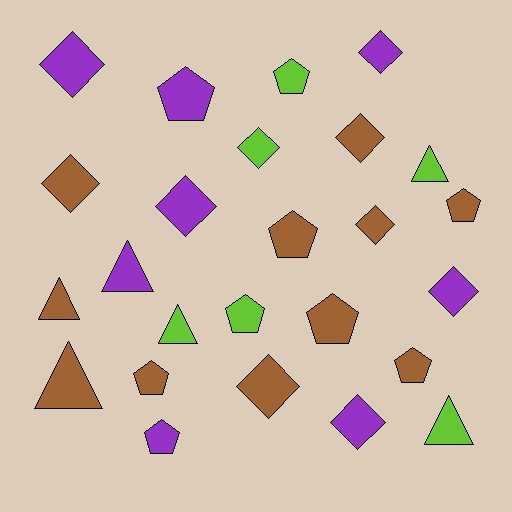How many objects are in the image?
There are 25 objects.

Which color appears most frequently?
Brown, with 11 objects.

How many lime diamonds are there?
There is 1 lime diamond.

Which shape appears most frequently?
Diamond, with 10 objects.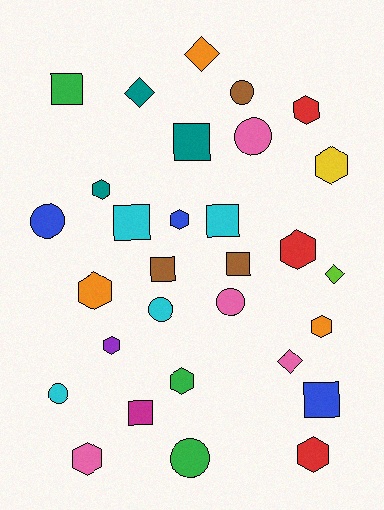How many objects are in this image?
There are 30 objects.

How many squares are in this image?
There are 8 squares.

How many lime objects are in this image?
There is 1 lime object.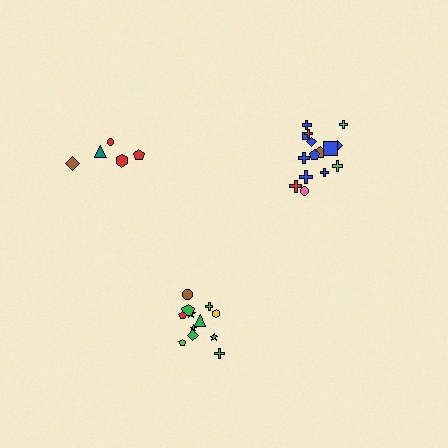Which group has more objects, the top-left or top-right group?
The top-right group.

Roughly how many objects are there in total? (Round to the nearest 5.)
Roughly 30 objects in total.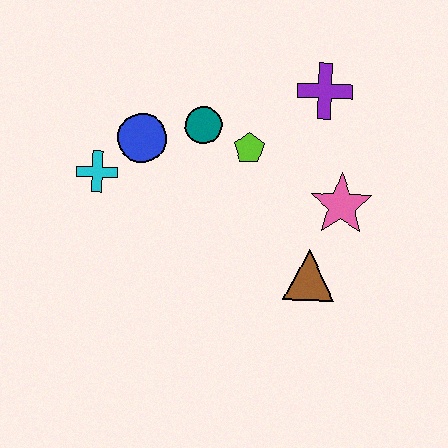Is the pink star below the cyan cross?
Yes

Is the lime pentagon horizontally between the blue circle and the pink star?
Yes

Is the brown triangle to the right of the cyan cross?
Yes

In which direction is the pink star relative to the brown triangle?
The pink star is above the brown triangle.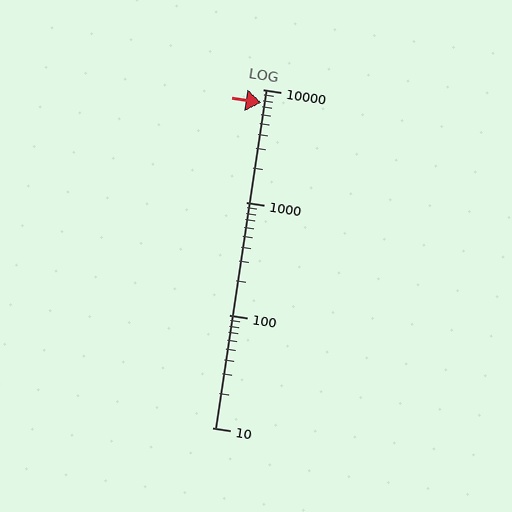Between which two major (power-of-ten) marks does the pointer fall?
The pointer is between 1000 and 10000.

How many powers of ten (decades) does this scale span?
The scale spans 3 decades, from 10 to 10000.